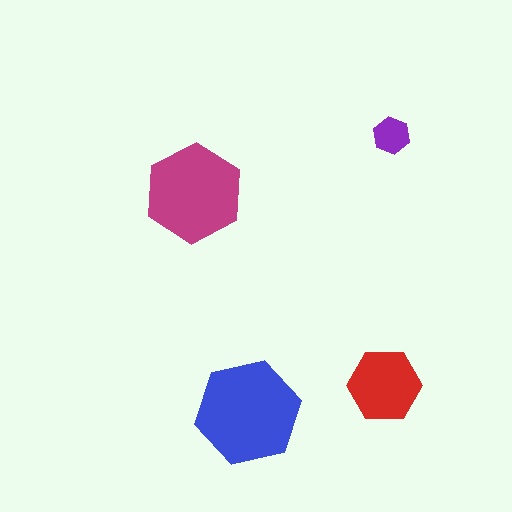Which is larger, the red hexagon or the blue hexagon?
The blue one.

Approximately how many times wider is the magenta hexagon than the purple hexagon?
About 2.5 times wider.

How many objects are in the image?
There are 4 objects in the image.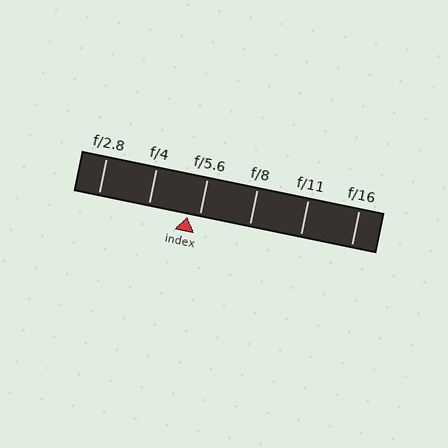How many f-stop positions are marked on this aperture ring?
There are 6 f-stop positions marked.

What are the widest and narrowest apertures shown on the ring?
The widest aperture shown is f/2.8 and the narrowest is f/16.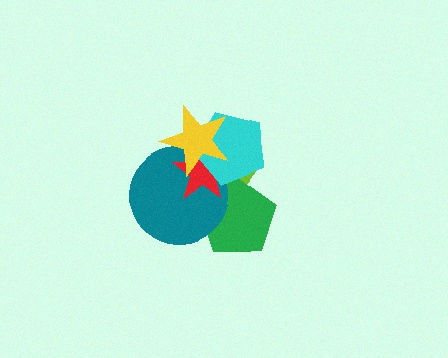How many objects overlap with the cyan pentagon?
5 objects overlap with the cyan pentagon.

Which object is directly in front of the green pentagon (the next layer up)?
The teal circle is directly in front of the green pentagon.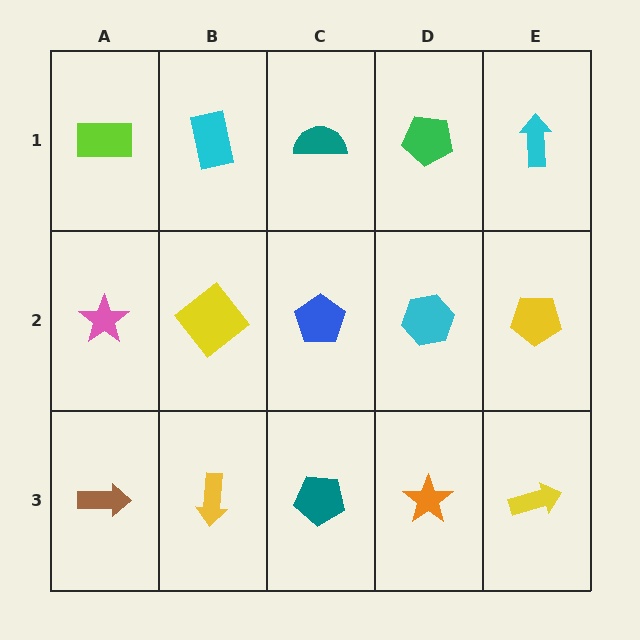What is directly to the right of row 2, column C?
A cyan hexagon.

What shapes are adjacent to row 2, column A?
A lime rectangle (row 1, column A), a brown arrow (row 3, column A), a yellow diamond (row 2, column B).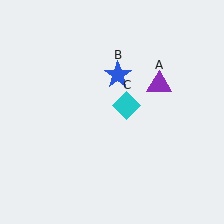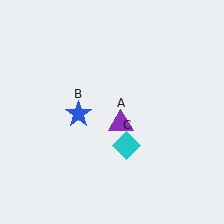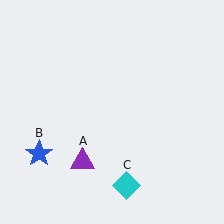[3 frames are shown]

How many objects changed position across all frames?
3 objects changed position: purple triangle (object A), blue star (object B), cyan diamond (object C).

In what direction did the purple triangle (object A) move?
The purple triangle (object A) moved down and to the left.